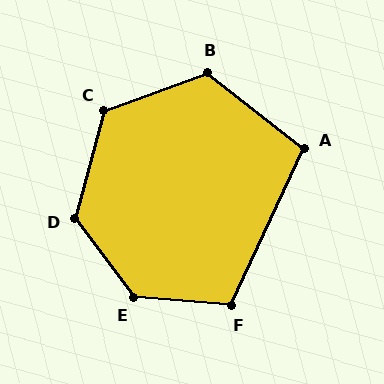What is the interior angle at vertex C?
Approximately 125 degrees (obtuse).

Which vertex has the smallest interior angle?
A, at approximately 103 degrees.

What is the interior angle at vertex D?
Approximately 128 degrees (obtuse).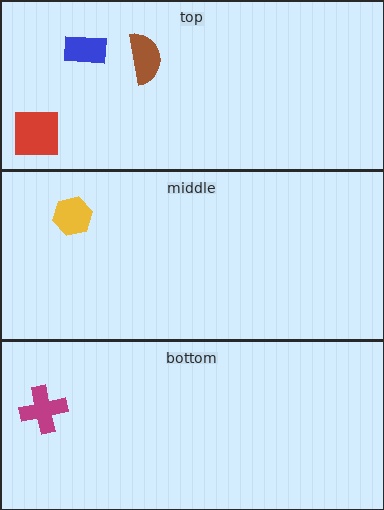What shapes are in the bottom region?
The magenta cross.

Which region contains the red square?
The top region.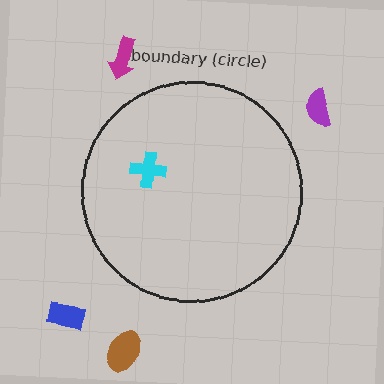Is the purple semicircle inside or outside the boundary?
Outside.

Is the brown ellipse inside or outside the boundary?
Outside.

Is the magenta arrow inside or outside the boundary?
Outside.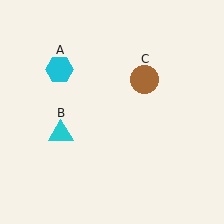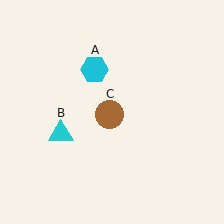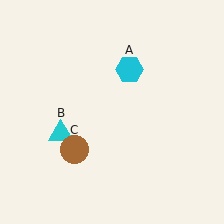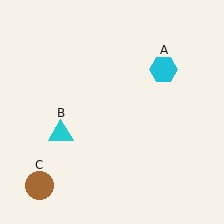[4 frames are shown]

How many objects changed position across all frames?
2 objects changed position: cyan hexagon (object A), brown circle (object C).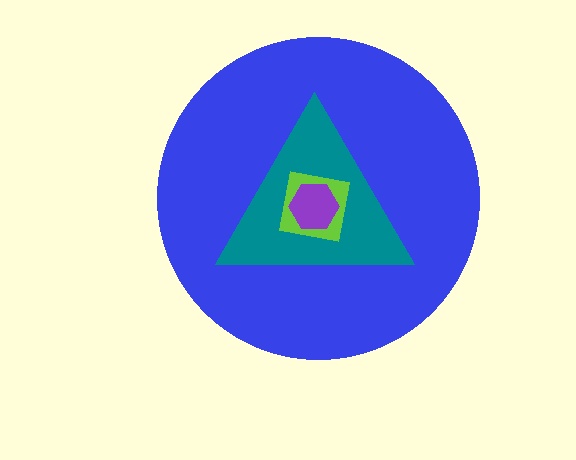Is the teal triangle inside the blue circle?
Yes.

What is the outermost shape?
The blue circle.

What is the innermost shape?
The purple hexagon.